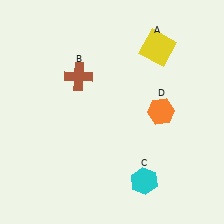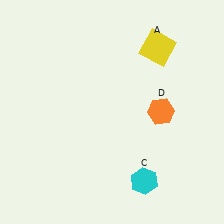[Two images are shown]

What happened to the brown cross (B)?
The brown cross (B) was removed in Image 2. It was in the top-left area of Image 1.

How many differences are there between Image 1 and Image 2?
There is 1 difference between the two images.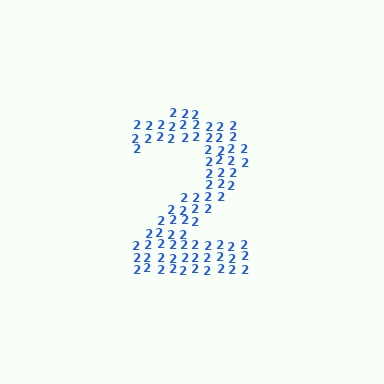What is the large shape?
The large shape is the digit 2.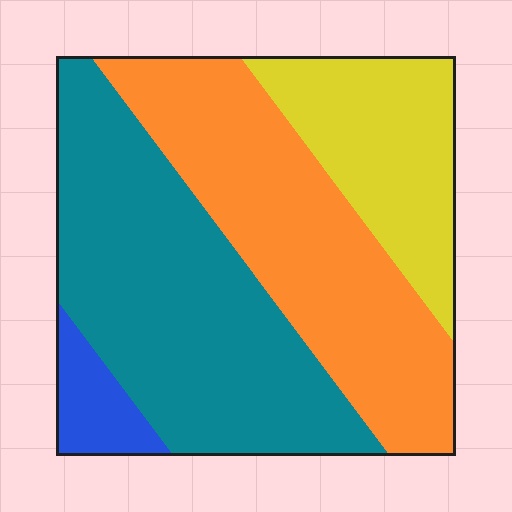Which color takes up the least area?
Blue, at roughly 5%.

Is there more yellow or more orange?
Orange.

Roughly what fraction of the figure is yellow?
Yellow takes up about one fifth (1/5) of the figure.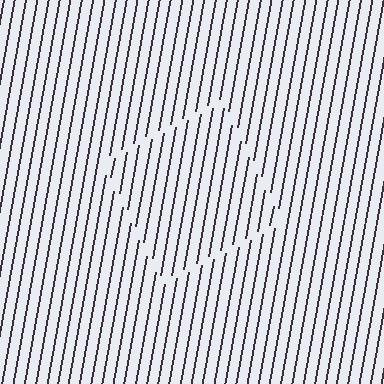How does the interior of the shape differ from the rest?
The interior of the shape contains the same grating, shifted by half a period — the contour is defined by the phase discontinuity where line-ends from the inner and outer gratings abut.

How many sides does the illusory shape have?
4 sides — the line-ends trace a square.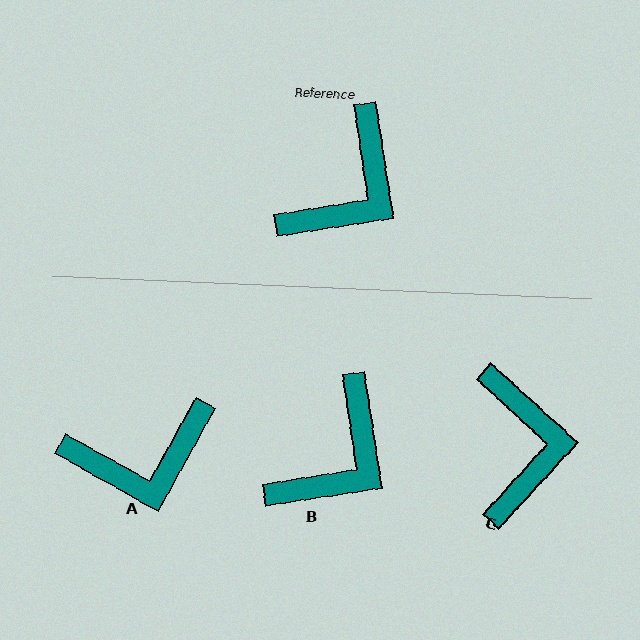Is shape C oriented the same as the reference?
No, it is off by about 39 degrees.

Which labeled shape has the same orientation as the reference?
B.